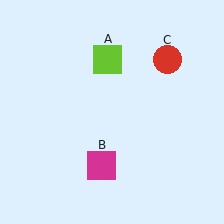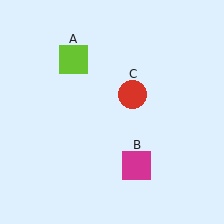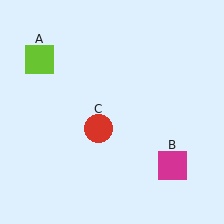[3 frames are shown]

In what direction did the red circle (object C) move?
The red circle (object C) moved down and to the left.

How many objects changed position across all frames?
3 objects changed position: lime square (object A), magenta square (object B), red circle (object C).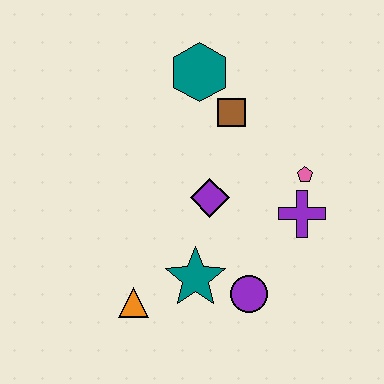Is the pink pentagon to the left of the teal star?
No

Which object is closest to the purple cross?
The pink pentagon is closest to the purple cross.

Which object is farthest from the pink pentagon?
The orange triangle is farthest from the pink pentagon.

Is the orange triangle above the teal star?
No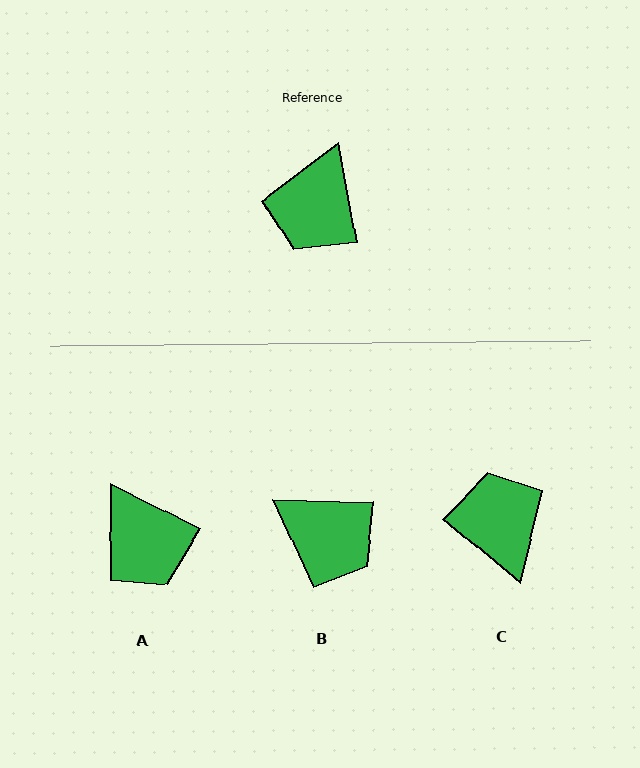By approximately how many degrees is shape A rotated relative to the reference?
Approximately 53 degrees counter-clockwise.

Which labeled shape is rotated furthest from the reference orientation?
C, about 140 degrees away.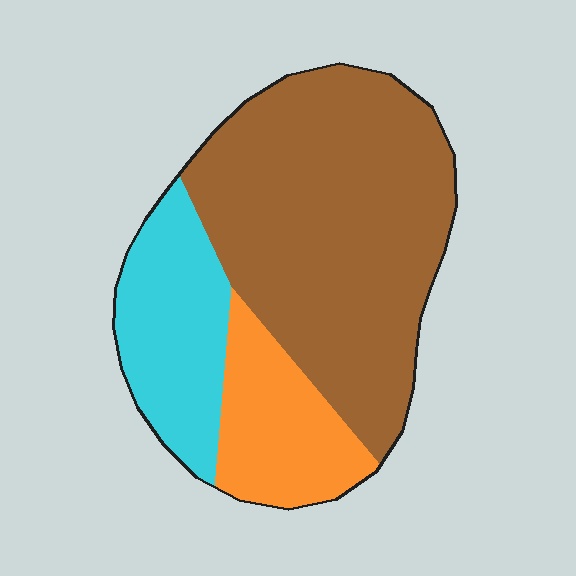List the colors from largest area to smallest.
From largest to smallest: brown, cyan, orange.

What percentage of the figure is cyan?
Cyan covers roughly 20% of the figure.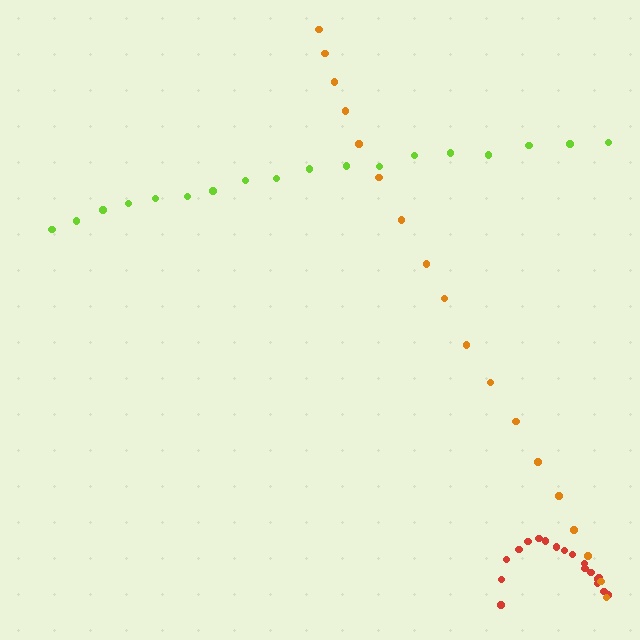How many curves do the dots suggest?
There are 3 distinct paths.